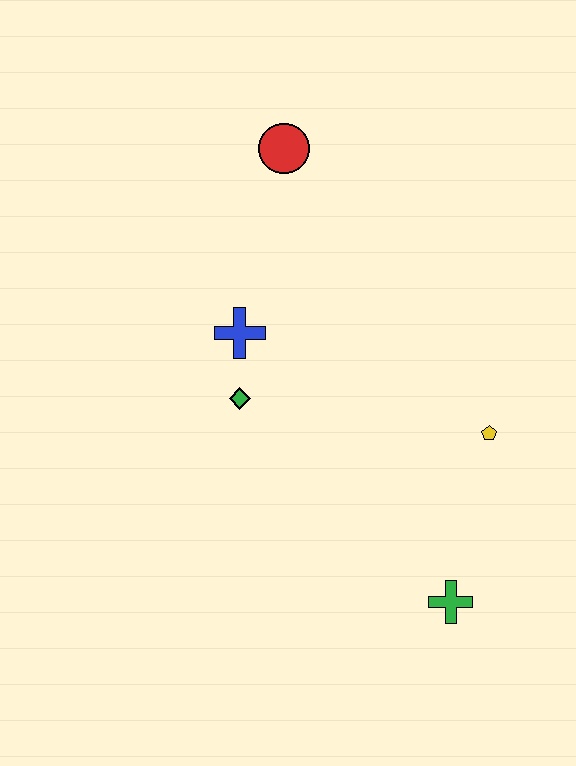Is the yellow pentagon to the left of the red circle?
No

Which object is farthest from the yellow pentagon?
The red circle is farthest from the yellow pentagon.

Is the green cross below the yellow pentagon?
Yes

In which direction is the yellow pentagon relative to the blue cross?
The yellow pentagon is to the right of the blue cross.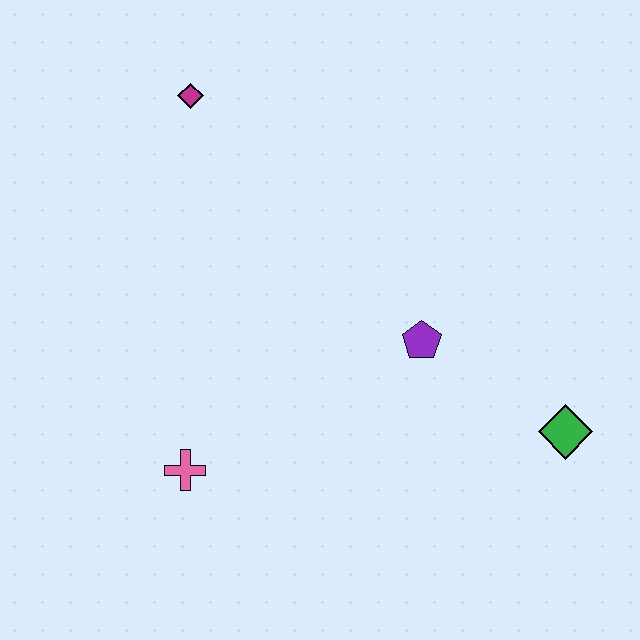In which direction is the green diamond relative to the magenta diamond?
The green diamond is to the right of the magenta diamond.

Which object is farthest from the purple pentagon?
The magenta diamond is farthest from the purple pentagon.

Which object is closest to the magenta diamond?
The purple pentagon is closest to the magenta diamond.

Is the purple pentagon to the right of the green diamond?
No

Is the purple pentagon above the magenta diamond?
No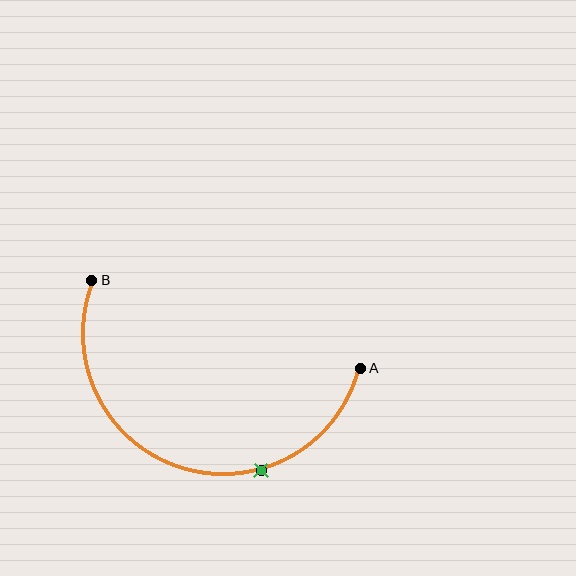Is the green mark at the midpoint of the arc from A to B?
No. The green mark lies on the arc but is closer to endpoint A. The arc midpoint would be at the point on the curve equidistant along the arc from both A and B.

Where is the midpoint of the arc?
The arc midpoint is the point on the curve farthest from the straight line joining A and B. It sits below that line.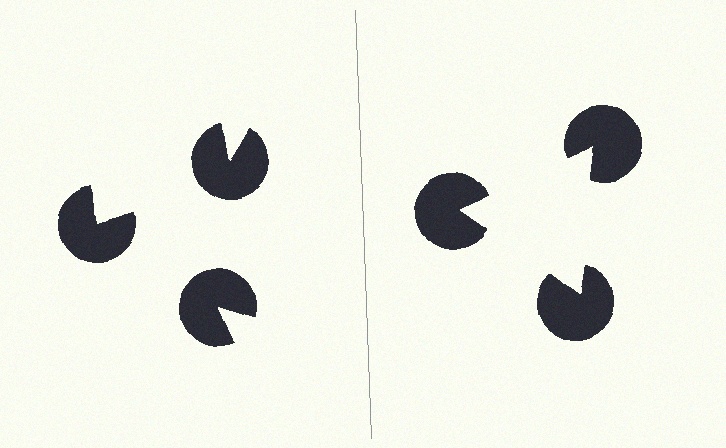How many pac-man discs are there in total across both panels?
6 — 3 on each side.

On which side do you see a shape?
An illusory triangle appears on the right side. On the left side the wedge cuts are rotated, so no coherent shape forms.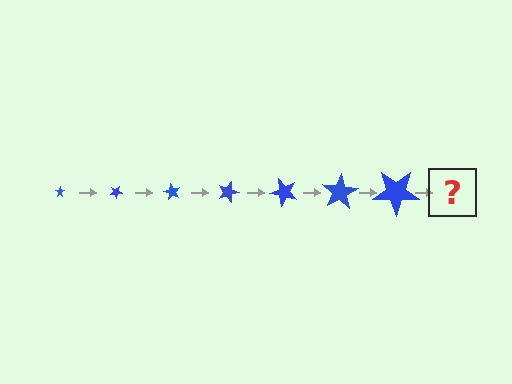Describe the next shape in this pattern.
It should be a star, larger than the previous one and rotated 210 degrees from the start.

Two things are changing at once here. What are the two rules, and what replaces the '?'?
The two rules are that the star grows larger each step and it rotates 30 degrees each step. The '?' should be a star, larger than the previous one and rotated 210 degrees from the start.